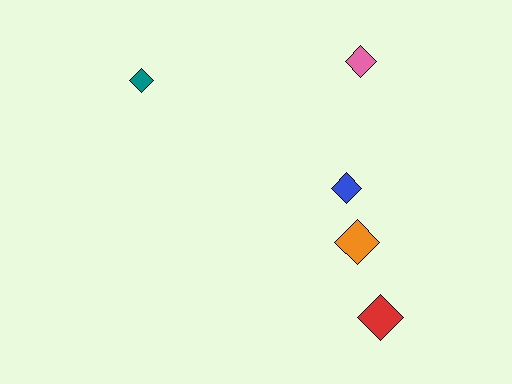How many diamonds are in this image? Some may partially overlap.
There are 5 diamonds.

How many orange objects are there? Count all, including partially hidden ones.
There is 1 orange object.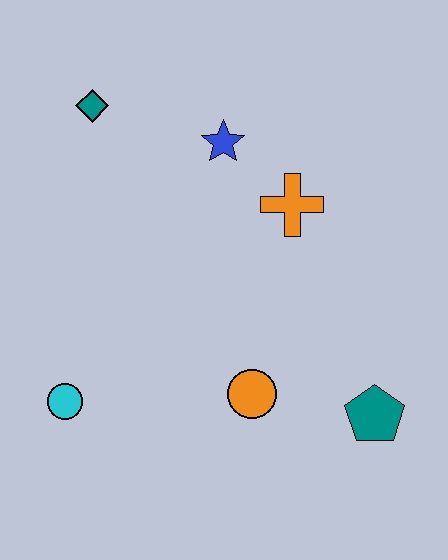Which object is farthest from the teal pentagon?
The teal diamond is farthest from the teal pentagon.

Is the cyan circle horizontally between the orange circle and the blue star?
No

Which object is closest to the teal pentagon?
The orange circle is closest to the teal pentagon.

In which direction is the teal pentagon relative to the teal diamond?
The teal pentagon is below the teal diamond.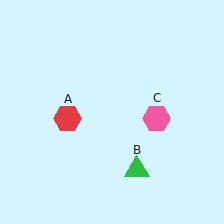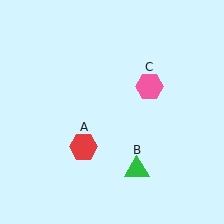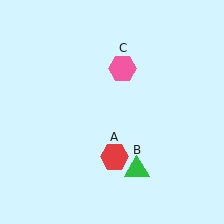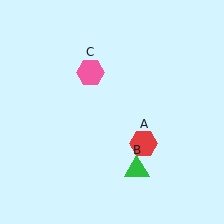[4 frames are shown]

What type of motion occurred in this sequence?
The red hexagon (object A), pink hexagon (object C) rotated counterclockwise around the center of the scene.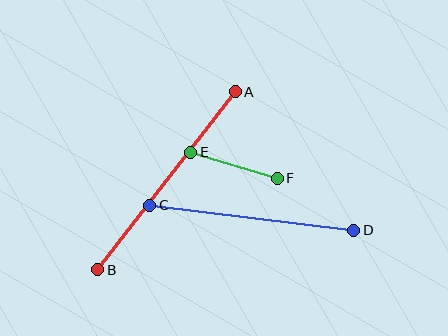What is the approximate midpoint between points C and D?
The midpoint is at approximately (252, 218) pixels.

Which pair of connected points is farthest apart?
Points A and B are farthest apart.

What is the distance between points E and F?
The distance is approximately 90 pixels.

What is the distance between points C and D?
The distance is approximately 205 pixels.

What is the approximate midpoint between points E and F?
The midpoint is at approximately (234, 165) pixels.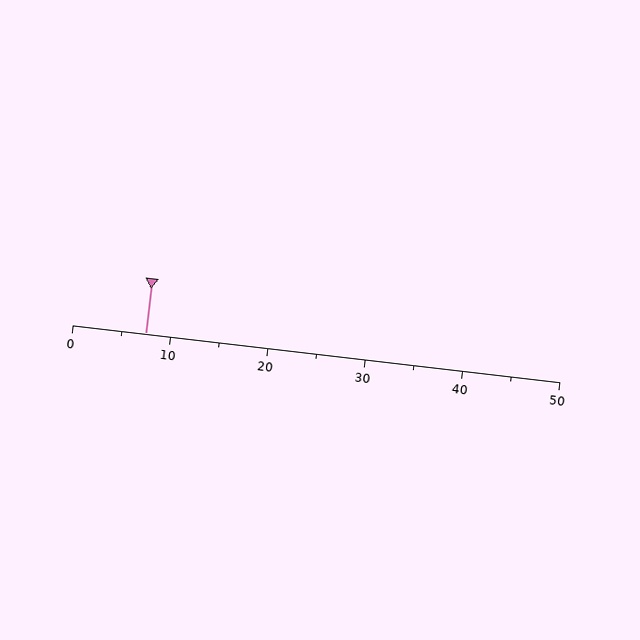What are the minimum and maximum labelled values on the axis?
The axis runs from 0 to 50.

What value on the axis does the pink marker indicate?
The marker indicates approximately 7.5.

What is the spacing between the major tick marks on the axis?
The major ticks are spaced 10 apart.